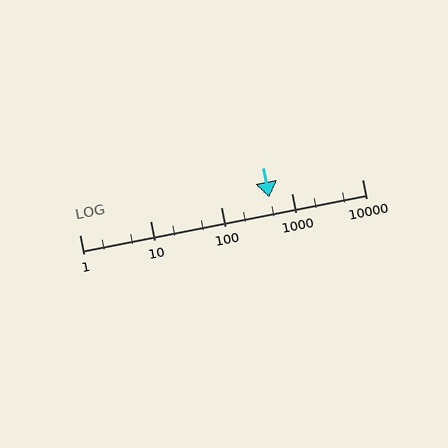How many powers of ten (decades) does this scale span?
The scale spans 4 decades, from 1 to 10000.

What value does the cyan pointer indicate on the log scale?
The pointer indicates approximately 490.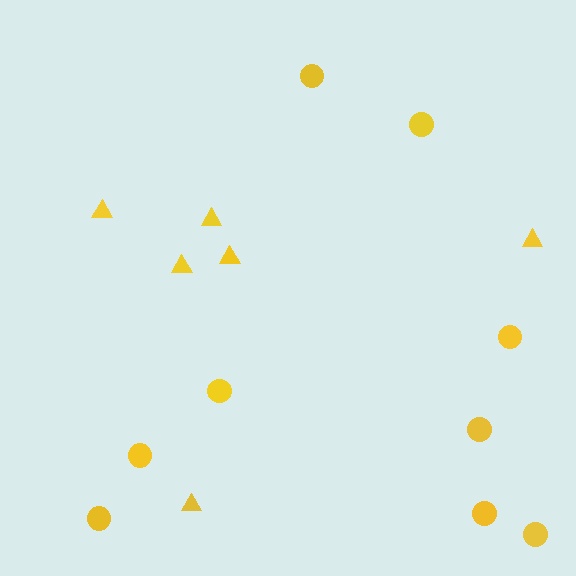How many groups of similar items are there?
There are 2 groups: one group of circles (9) and one group of triangles (6).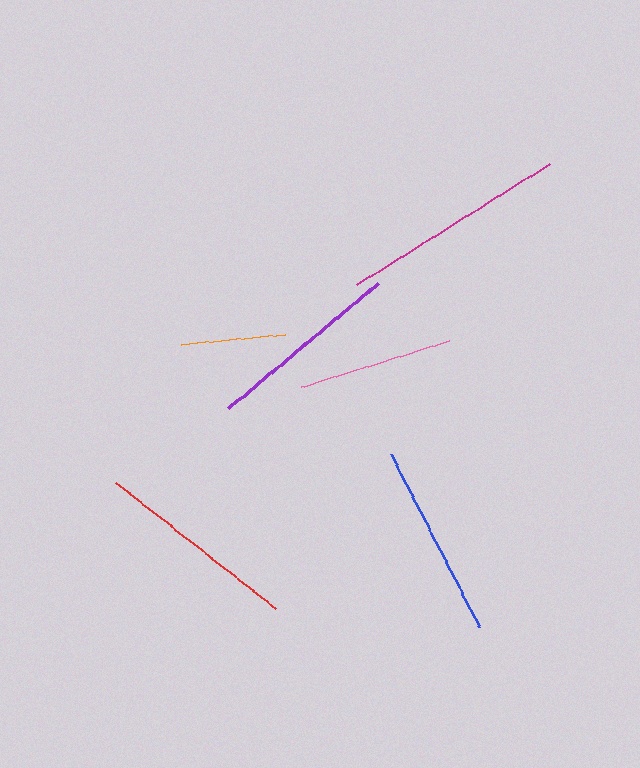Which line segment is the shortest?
The orange line is the shortest at approximately 104 pixels.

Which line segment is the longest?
The magenta line is the longest at approximately 227 pixels.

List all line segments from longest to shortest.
From longest to shortest: magenta, red, purple, blue, pink, orange.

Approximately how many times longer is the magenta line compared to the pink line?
The magenta line is approximately 1.5 times the length of the pink line.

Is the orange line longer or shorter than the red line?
The red line is longer than the orange line.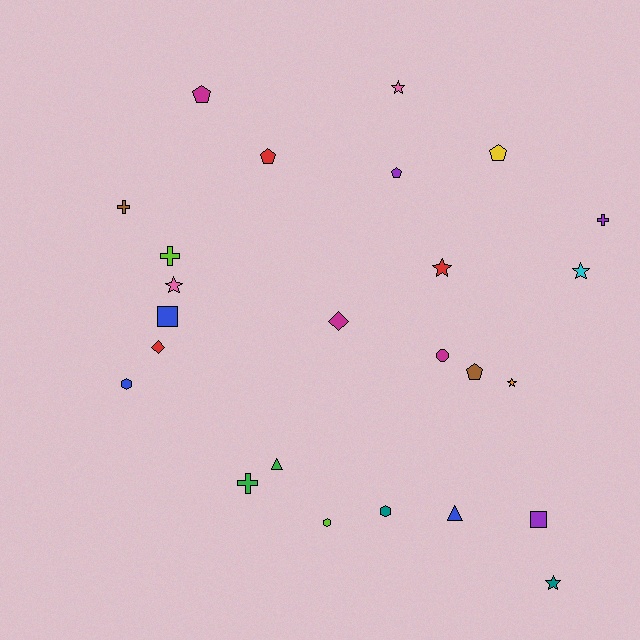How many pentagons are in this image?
There are 5 pentagons.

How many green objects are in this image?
There are 2 green objects.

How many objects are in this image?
There are 25 objects.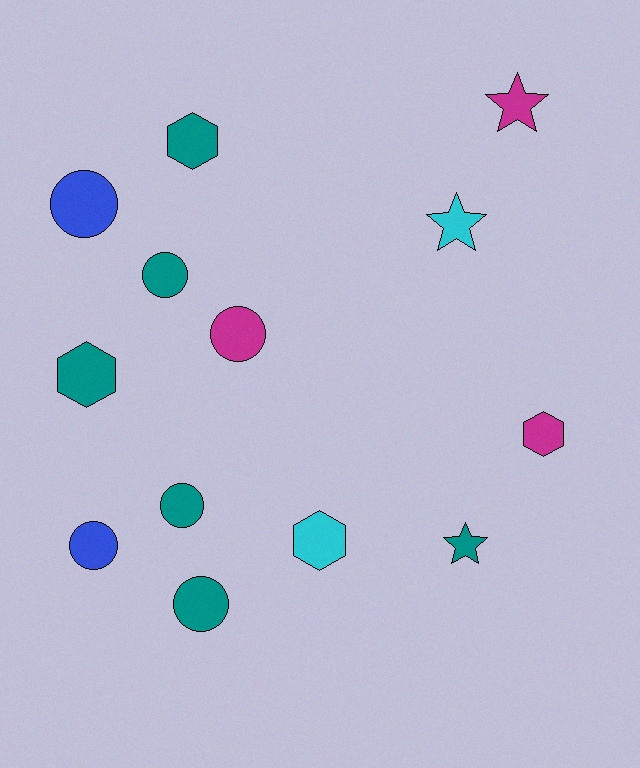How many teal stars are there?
There is 1 teal star.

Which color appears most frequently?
Teal, with 6 objects.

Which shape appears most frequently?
Circle, with 6 objects.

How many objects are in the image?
There are 13 objects.